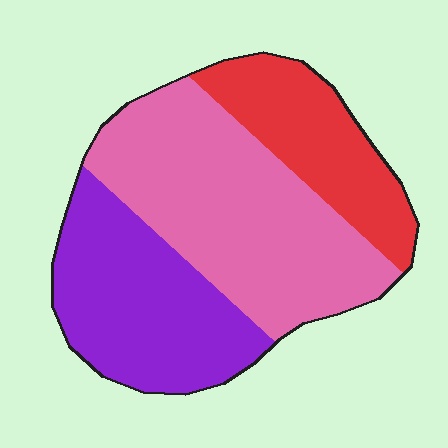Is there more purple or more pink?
Pink.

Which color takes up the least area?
Red, at roughly 20%.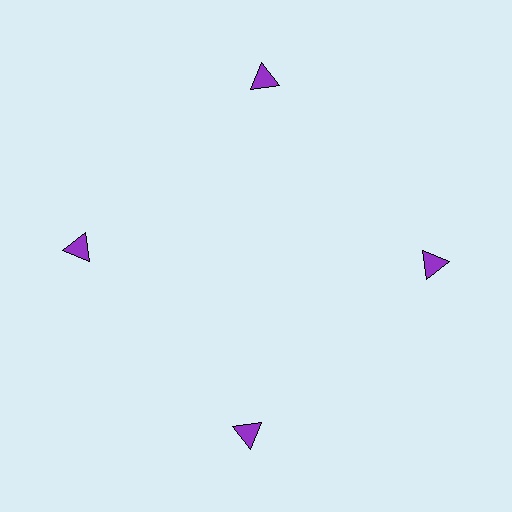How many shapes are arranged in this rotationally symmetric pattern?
There are 4 shapes, arranged in 4 groups of 1.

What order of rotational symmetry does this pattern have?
This pattern has 4-fold rotational symmetry.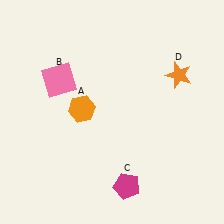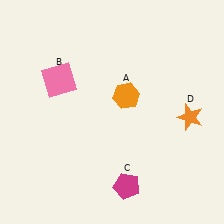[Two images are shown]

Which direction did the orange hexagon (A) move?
The orange hexagon (A) moved right.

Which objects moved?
The objects that moved are: the orange hexagon (A), the orange star (D).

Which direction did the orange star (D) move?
The orange star (D) moved down.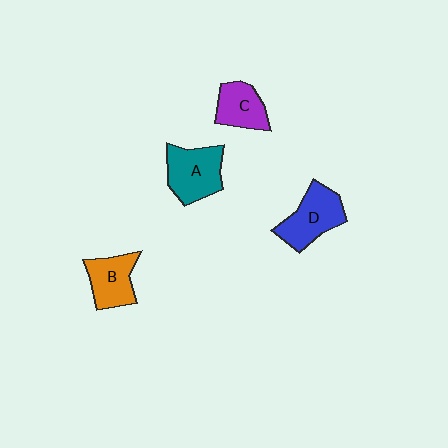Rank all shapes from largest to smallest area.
From largest to smallest: A (teal), D (blue), B (orange), C (purple).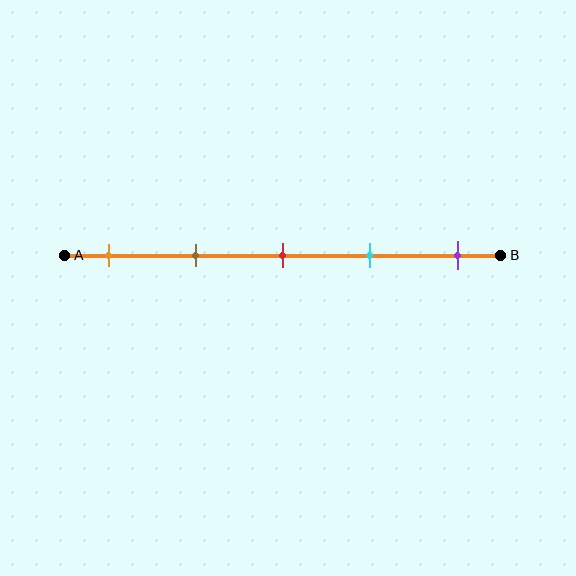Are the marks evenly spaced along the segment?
Yes, the marks are approximately evenly spaced.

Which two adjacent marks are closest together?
The red and cyan marks are the closest adjacent pair.